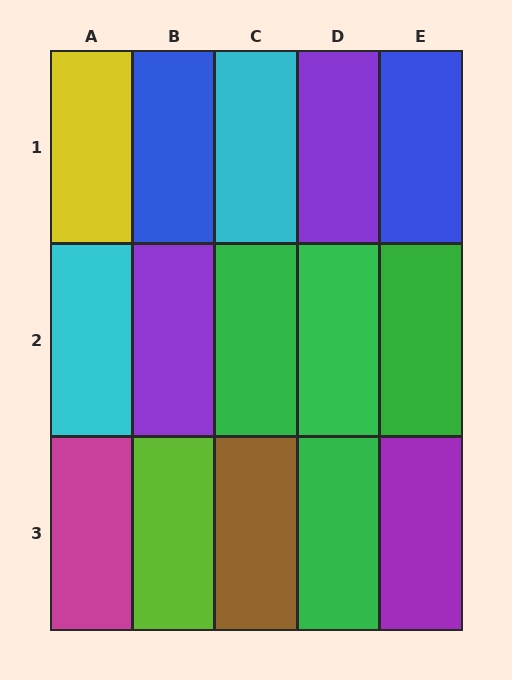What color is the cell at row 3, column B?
Lime.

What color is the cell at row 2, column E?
Green.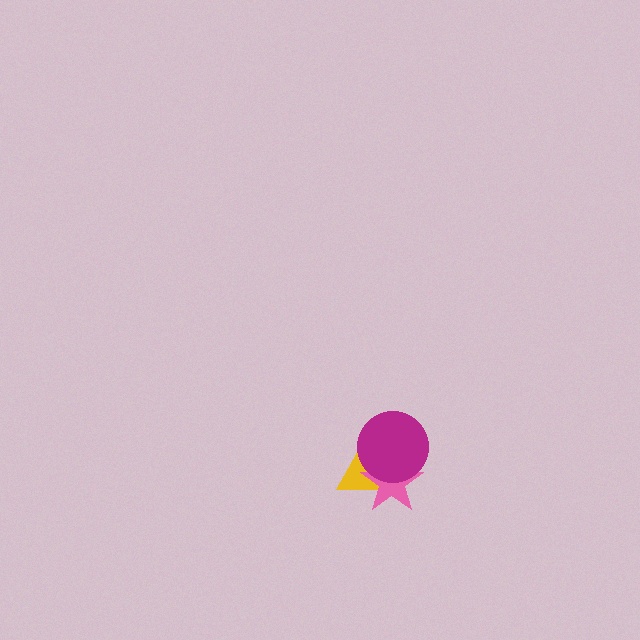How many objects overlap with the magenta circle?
2 objects overlap with the magenta circle.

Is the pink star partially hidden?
Yes, it is partially covered by another shape.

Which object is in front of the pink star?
The magenta circle is in front of the pink star.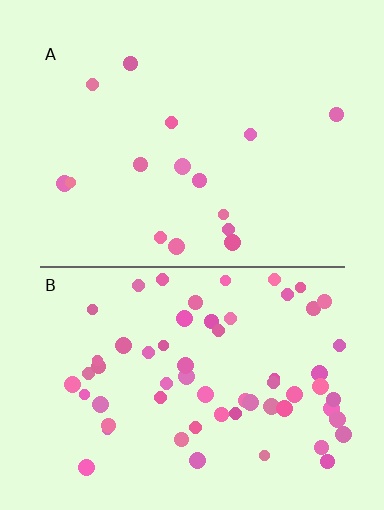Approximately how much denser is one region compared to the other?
Approximately 3.9× — region B over region A.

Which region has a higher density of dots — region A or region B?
B (the bottom).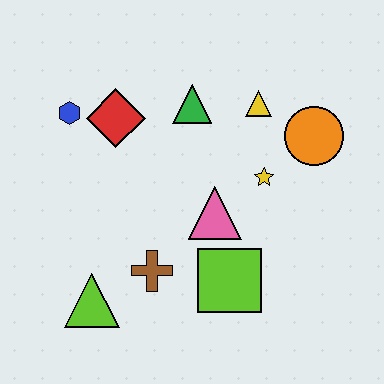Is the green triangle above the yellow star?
Yes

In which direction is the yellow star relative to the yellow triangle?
The yellow star is below the yellow triangle.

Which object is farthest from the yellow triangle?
The lime triangle is farthest from the yellow triangle.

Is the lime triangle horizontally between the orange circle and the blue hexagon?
Yes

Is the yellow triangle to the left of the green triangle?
No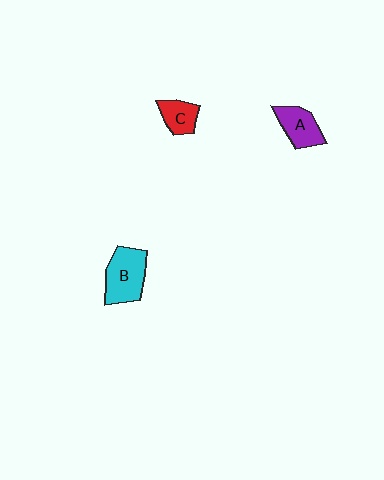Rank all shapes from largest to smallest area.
From largest to smallest: B (cyan), A (purple), C (red).